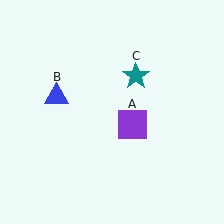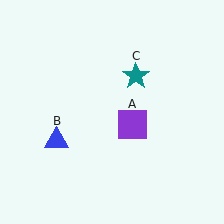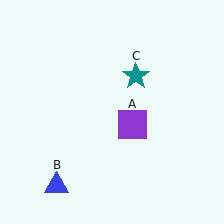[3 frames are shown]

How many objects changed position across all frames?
1 object changed position: blue triangle (object B).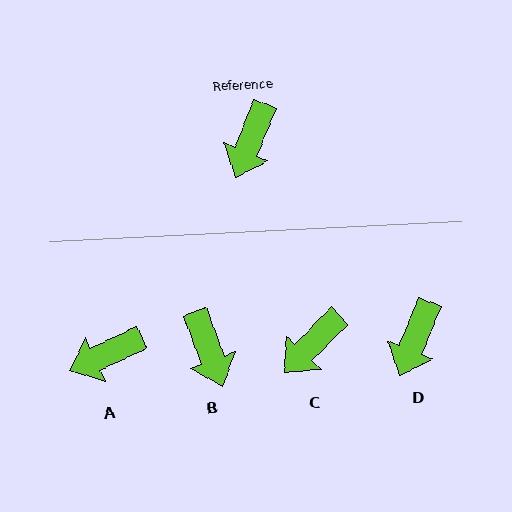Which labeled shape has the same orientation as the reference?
D.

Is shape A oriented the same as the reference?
No, it is off by about 43 degrees.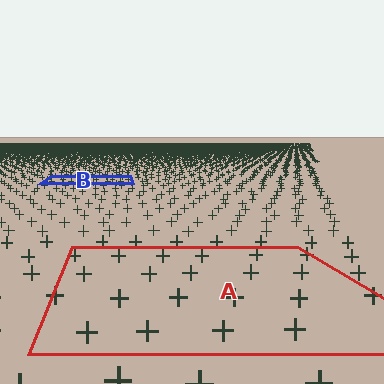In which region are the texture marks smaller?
The texture marks are smaller in region B, because it is farther away.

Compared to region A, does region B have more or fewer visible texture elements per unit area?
Region B has more texture elements per unit area — they are packed more densely because it is farther away.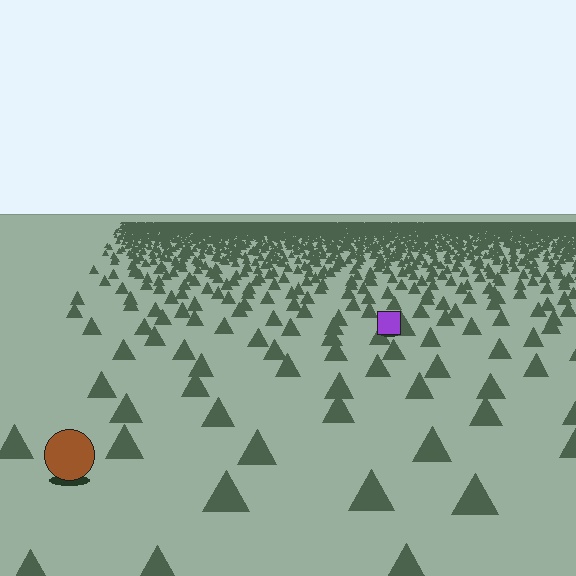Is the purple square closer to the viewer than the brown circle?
No. The brown circle is closer — you can tell from the texture gradient: the ground texture is coarser near it.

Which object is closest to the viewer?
The brown circle is closest. The texture marks near it are larger and more spread out.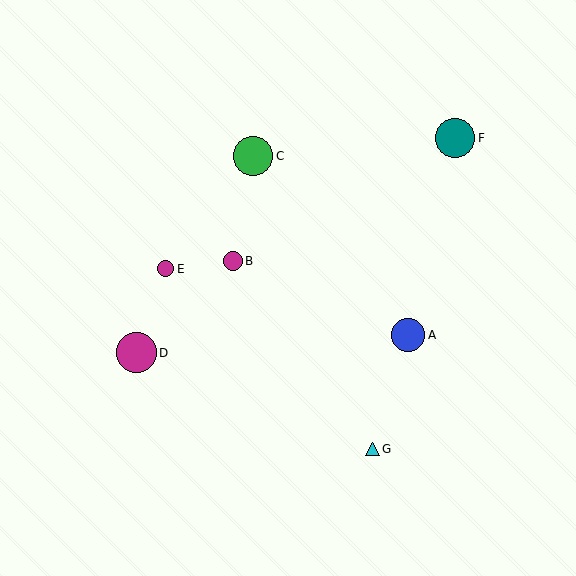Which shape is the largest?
The magenta circle (labeled D) is the largest.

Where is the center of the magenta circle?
The center of the magenta circle is at (136, 353).